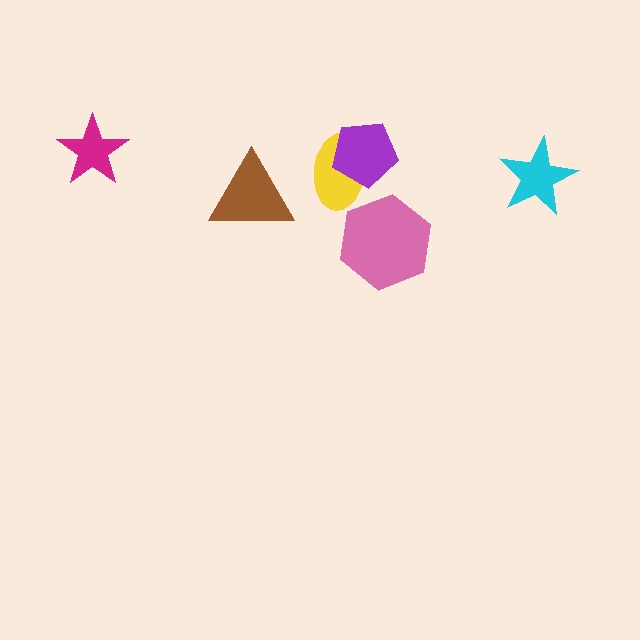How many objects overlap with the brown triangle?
0 objects overlap with the brown triangle.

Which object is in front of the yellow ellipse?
The purple pentagon is in front of the yellow ellipse.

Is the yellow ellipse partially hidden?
Yes, it is partially covered by another shape.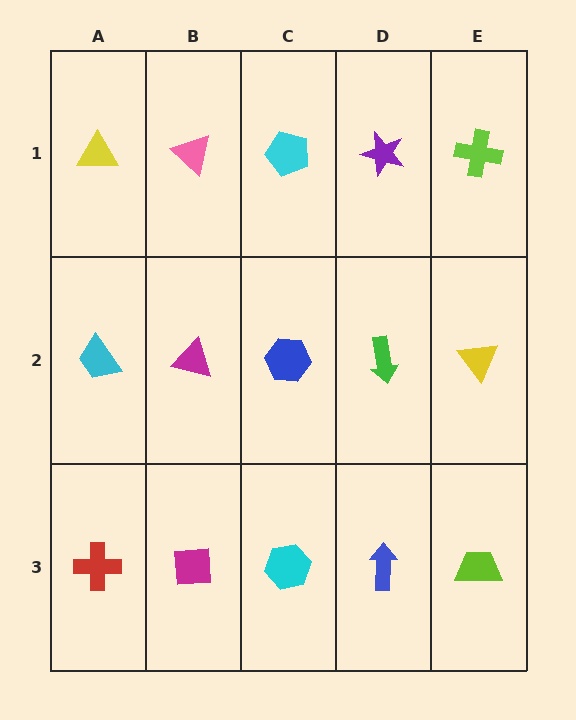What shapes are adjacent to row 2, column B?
A pink triangle (row 1, column B), a magenta square (row 3, column B), a cyan trapezoid (row 2, column A), a blue hexagon (row 2, column C).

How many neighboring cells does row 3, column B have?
3.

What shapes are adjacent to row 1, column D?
A green arrow (row 2, column D), a cyan pentagon (row 1, column C), a lime cross (row 1, column E).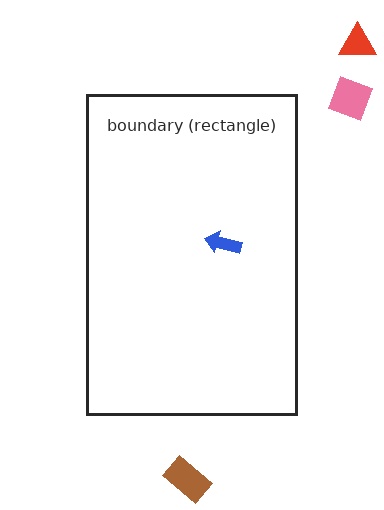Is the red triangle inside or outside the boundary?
Outside.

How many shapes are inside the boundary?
1 inside, 3 outside.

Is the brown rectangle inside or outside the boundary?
Outside.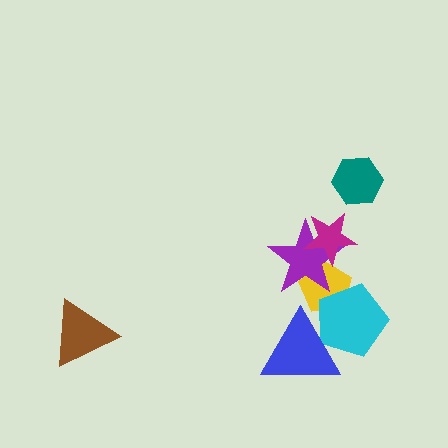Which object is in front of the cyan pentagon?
The blue triangle is in front of the cyan pentagon.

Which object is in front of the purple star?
The magenta star is in front of the purple star.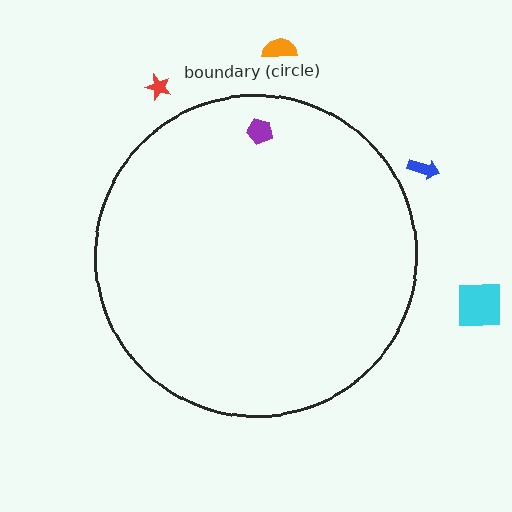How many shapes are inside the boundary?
1 inside, 4 outside.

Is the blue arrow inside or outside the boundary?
Outside.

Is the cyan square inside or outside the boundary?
Outside.